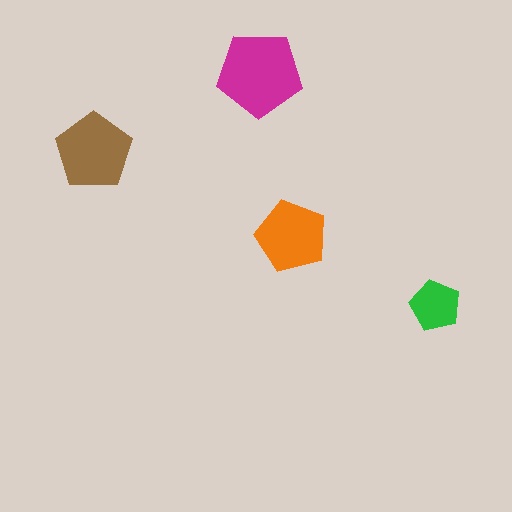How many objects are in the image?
There are 4 objects in the image.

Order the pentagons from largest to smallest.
the magenta one, the brown one, the orange one, the green one.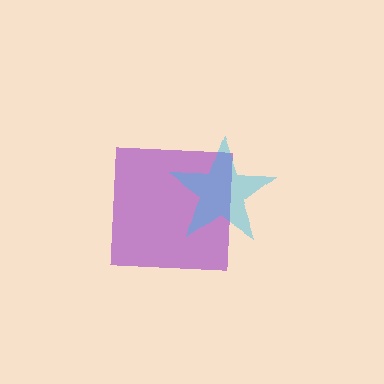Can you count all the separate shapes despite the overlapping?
Yes, there are 2 separate shapes.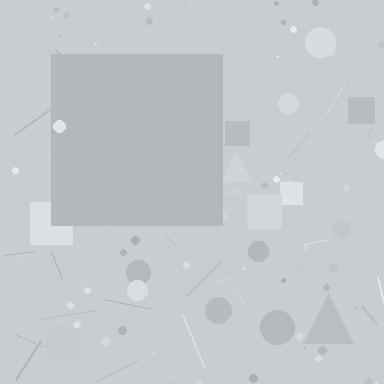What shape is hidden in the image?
A square is hidden in the image.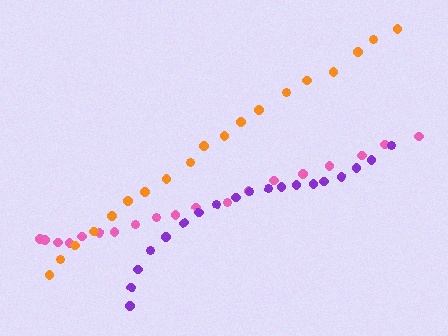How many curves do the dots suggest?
There are 3 distinct paths.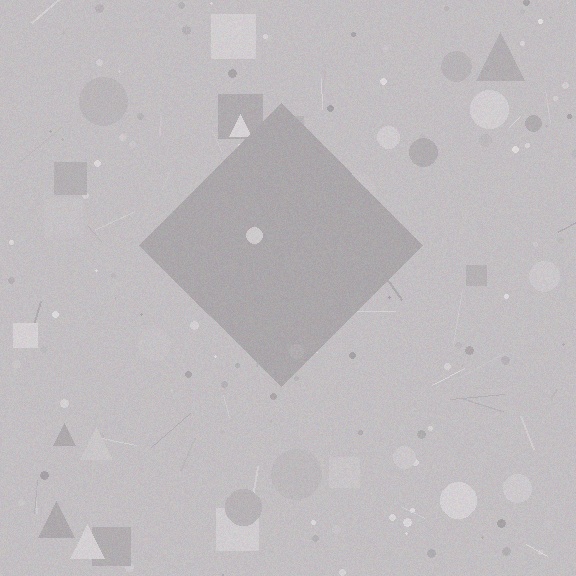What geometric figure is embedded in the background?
A diamond is embedded in the background.